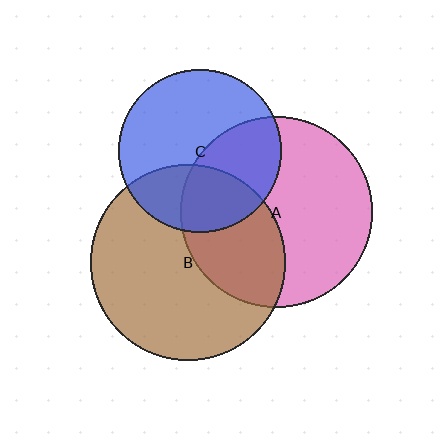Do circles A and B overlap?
Yes.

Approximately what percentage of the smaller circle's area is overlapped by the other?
Approximately 35%.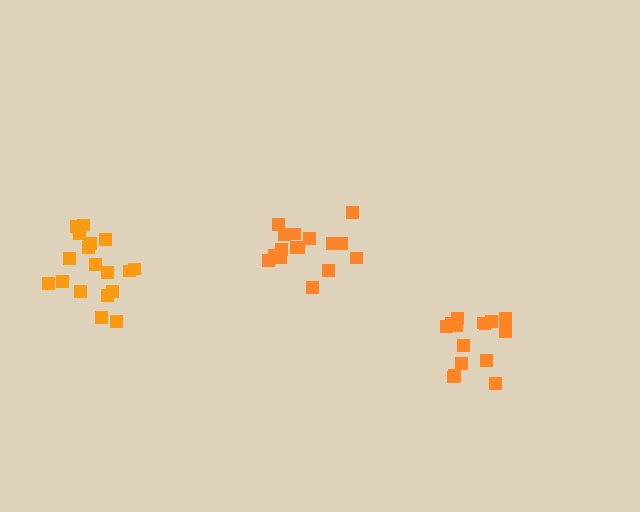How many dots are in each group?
Group 1: 15 dots, Group 2: 18 dots, Group 3: 16 dots (49 total).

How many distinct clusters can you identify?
There are 3 distinct clusters.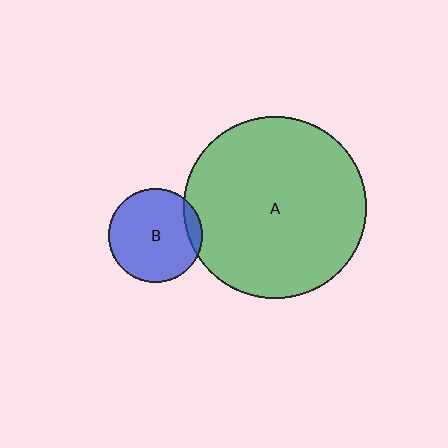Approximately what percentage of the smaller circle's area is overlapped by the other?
Approximately 10%.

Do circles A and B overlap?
Yes.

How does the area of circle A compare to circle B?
Approximately 3.8 times.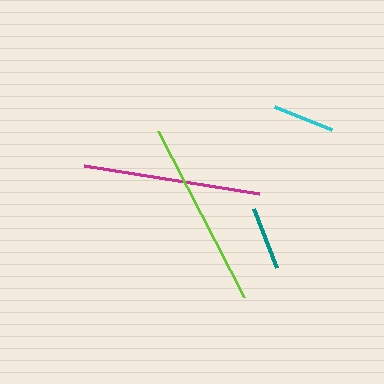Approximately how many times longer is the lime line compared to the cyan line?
The lime line is approximately 3.0 times the length of the cyan line.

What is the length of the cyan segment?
The cyan segment is approximately 61 pixels long.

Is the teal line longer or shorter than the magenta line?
The magenta line is longer than the teal line.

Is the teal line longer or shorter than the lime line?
The lime line is longer than the teal line.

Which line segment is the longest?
The lime line is the longest at approximately 187 pixels.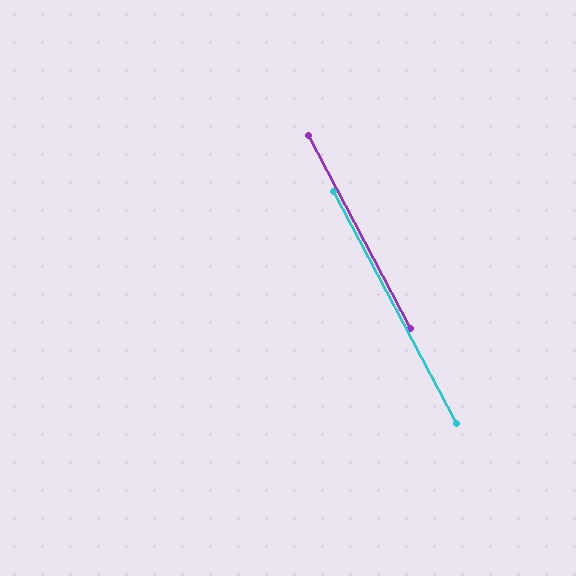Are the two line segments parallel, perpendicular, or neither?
Parallel — their directions differ by only 0.1°.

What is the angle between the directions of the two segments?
Approximately 0 degrees.